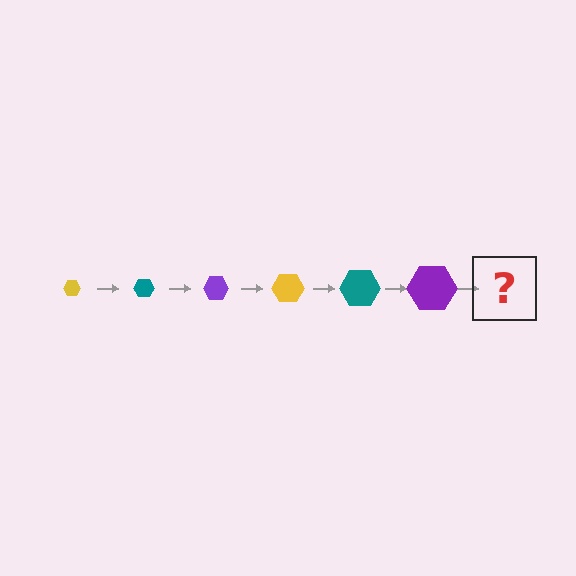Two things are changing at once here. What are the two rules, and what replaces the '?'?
The two rules are that the hexagon grows larger each step and the color cycles through yellow, teal, and purple. The '?' should be a yellow hexagon, larger than the previous one.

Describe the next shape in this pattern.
It should be a yellow hexagon, larger than the previous one.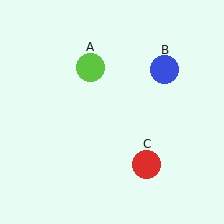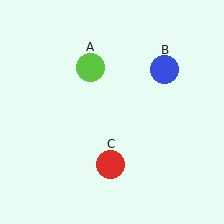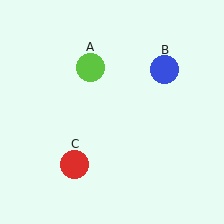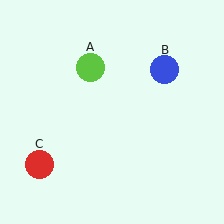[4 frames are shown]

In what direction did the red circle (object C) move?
The red circle (object C) moved left.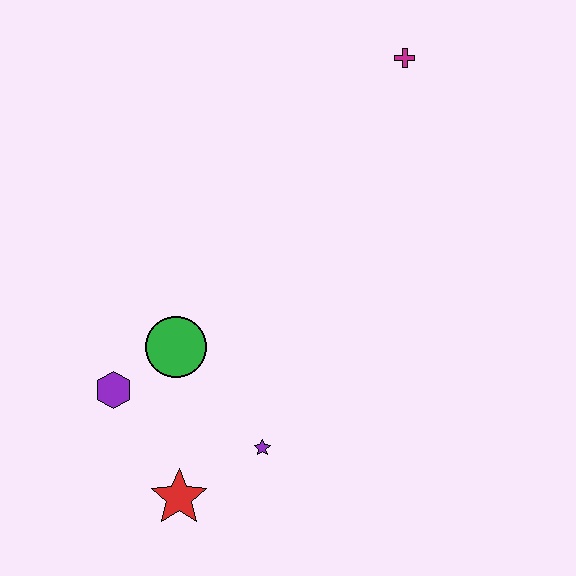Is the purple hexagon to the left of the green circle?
Yes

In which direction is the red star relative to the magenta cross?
The red star is below the magenta cross.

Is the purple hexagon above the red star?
Yes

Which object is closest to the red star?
The purple star is closest to the red star.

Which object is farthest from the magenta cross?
The red star is farthest from the magenta cross.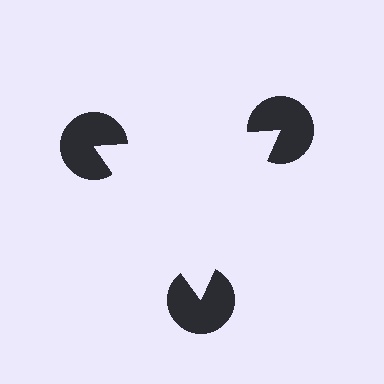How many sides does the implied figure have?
3 sides.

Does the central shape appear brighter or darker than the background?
It typically appears slightly brighter than the background, even though no actual brightness change is drawn.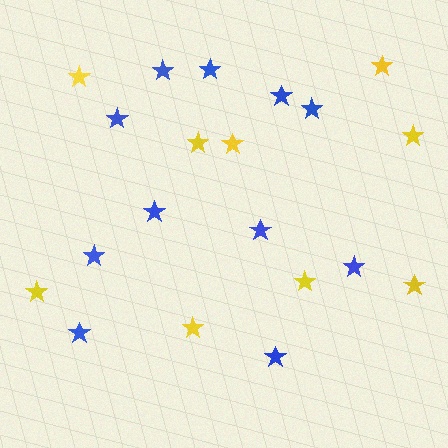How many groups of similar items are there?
There are 2 groups: one group of blue stars (11) and one group of yellow stars (9).